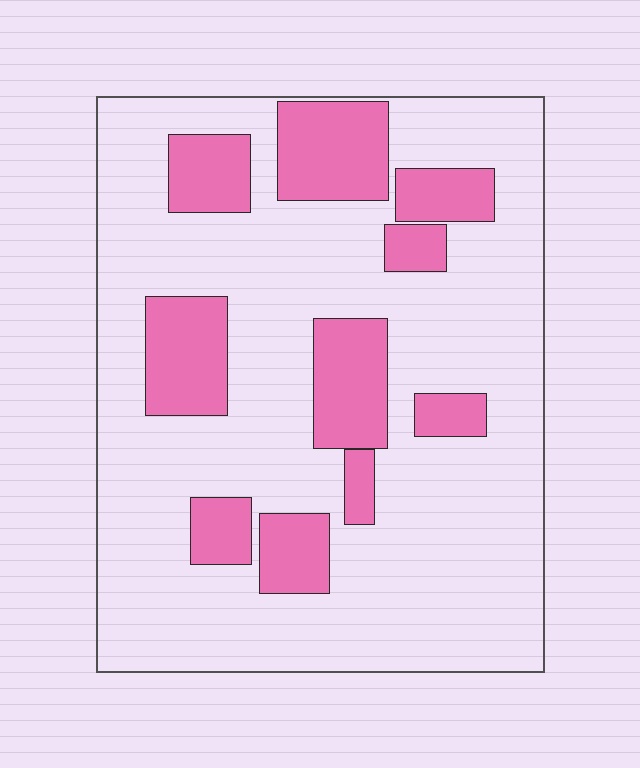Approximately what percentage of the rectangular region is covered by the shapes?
Approximately 25%.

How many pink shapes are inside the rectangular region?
10.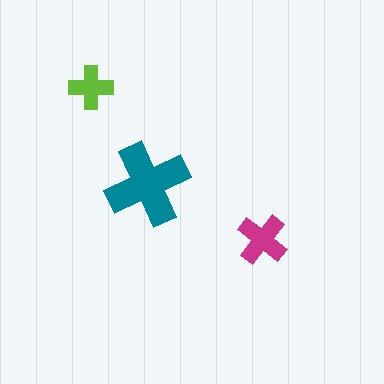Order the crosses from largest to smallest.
the teal one, the magenta one, the lime one.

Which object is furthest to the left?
The lime cross is leftmost.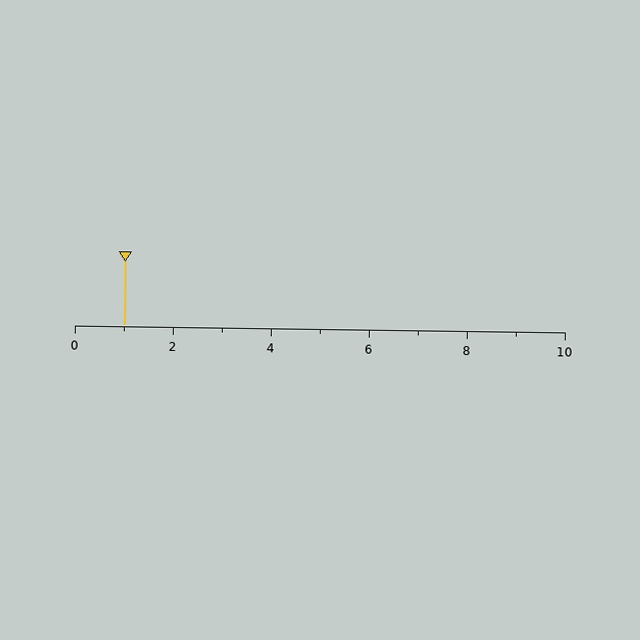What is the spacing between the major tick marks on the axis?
The major ticks are spaced 2 apart.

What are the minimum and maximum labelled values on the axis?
The axis runs from 0 to 10.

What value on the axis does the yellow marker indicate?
The marker indicates approximately 1.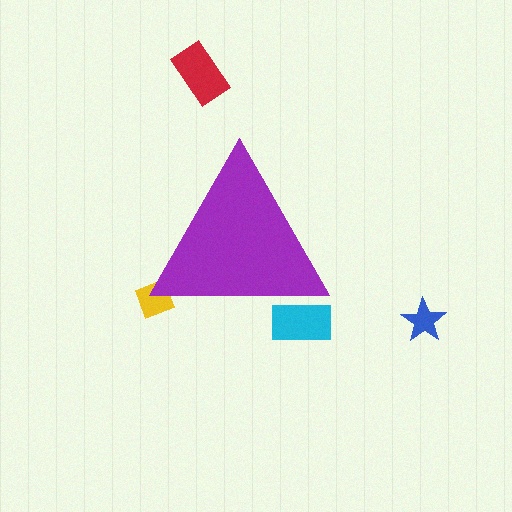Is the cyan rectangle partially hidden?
Yes, the cyan rectangle is partially hidden behind the purple triangle.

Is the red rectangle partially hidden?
No, the red rectangle is fully visible.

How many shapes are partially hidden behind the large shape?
2 shapes are partially hidden.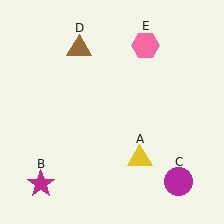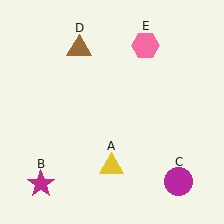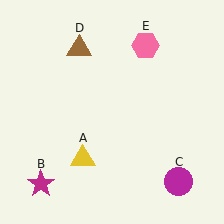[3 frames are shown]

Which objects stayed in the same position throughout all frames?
Magenta star (object B) and magenta circle (object C) and brown triangle (object D) and pink hexagon (object E) remained stationary.